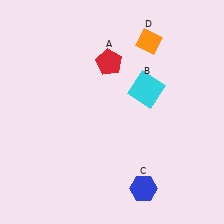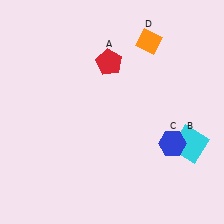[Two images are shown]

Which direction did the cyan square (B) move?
The cyan square (B) moved down.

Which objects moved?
The objects that moved are: the cyan square (B), the blue hexagon (C).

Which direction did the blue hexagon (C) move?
The blue hexagon (C) moved up.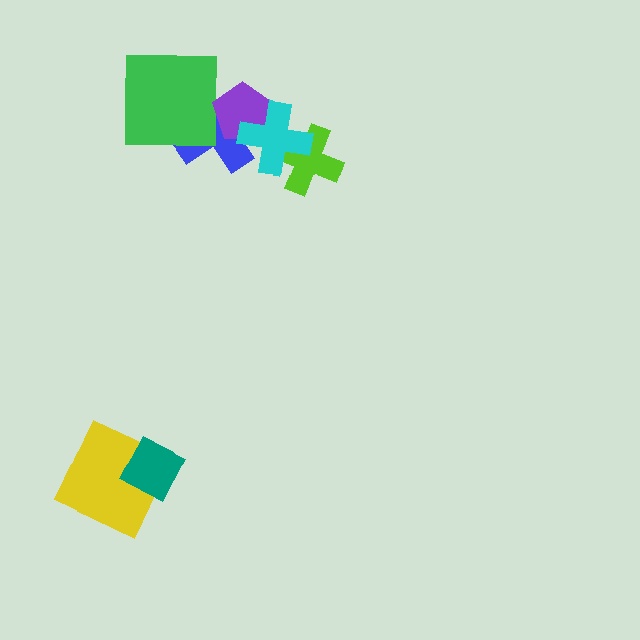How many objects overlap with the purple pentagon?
2 objects overlap with the purple pentagon.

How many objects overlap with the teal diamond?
1 object overlaps with the teal diamond.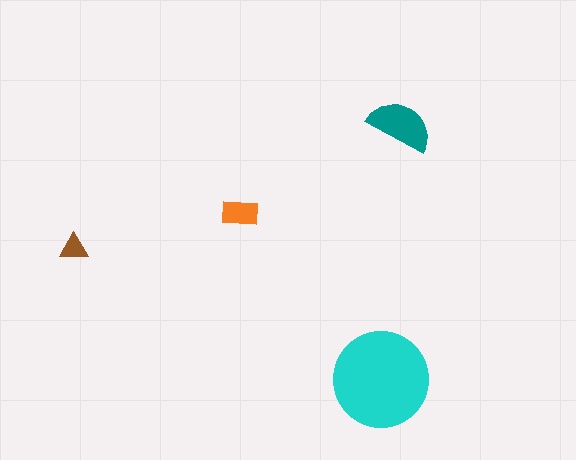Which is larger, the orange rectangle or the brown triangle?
The orange rectangle.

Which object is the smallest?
The brown triangle.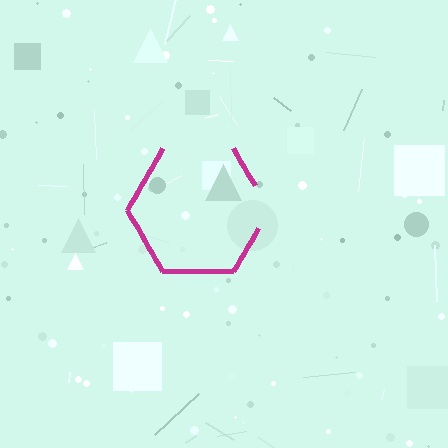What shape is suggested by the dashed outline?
The dashed outline suggests a hexagon.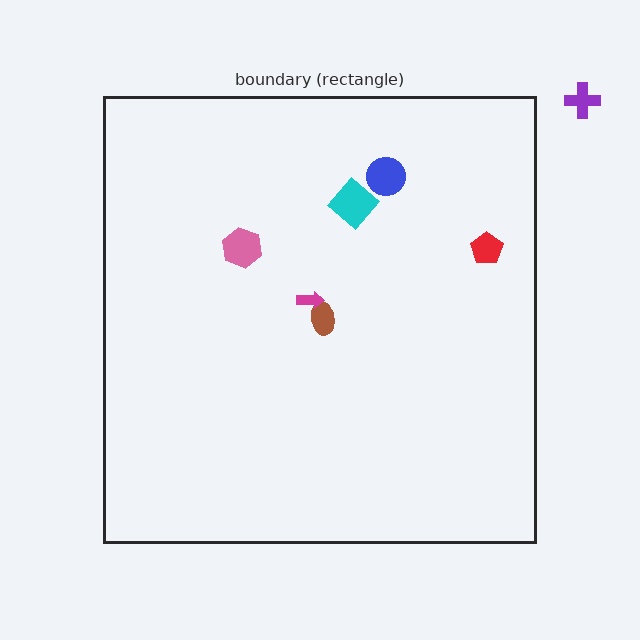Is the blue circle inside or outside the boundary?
Inside.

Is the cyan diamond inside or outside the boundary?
Inside.